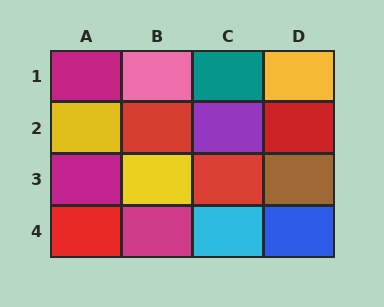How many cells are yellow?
3 cells are yellow.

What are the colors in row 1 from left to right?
Magenta, pink, teal, yellow.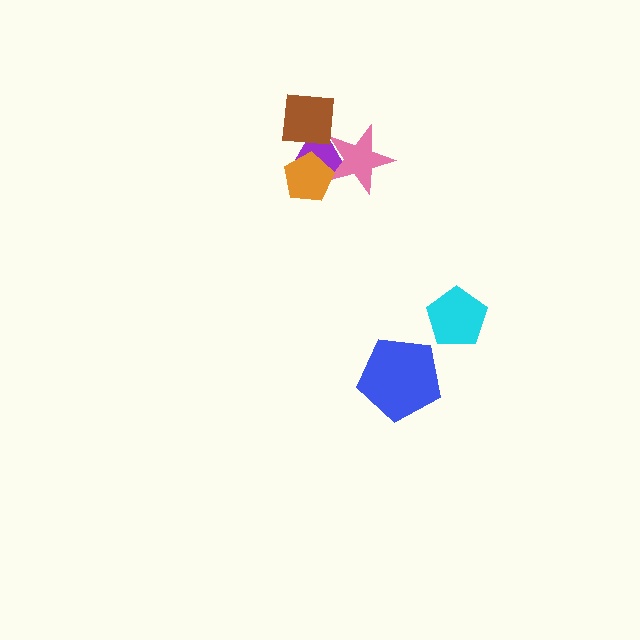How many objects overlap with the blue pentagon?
0 objects overlap with the blue pentagon.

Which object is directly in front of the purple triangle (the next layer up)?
The pink star is directly in front of the purple triangle.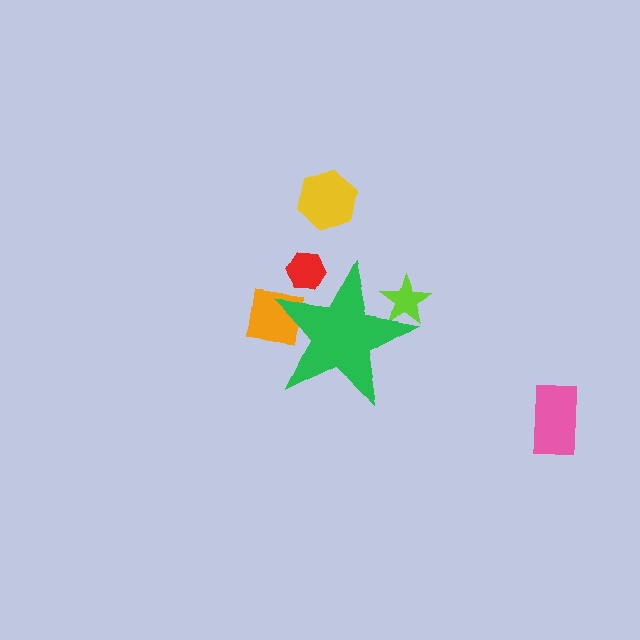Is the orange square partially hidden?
Yes, the orange square is partially hidden behind the green star.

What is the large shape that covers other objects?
A green star.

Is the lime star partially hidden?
Yes, the lime star is partially hidden behind the green star.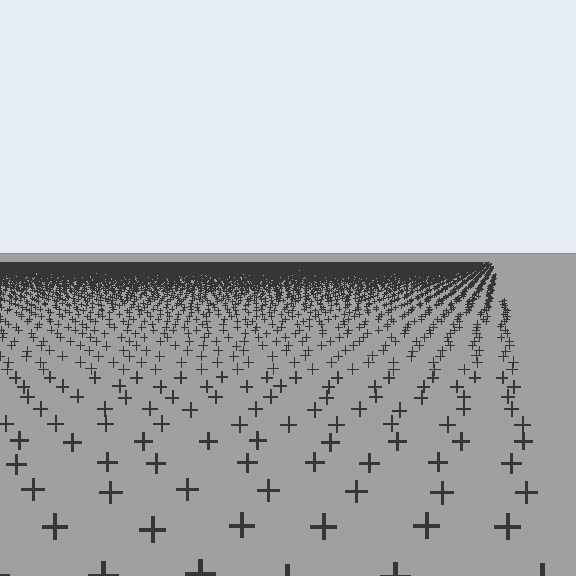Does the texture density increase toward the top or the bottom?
Density increases toward the top.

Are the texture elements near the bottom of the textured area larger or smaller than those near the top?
Larger. Near the bottom, elements are closer to the viewer and appear at a bigger on-screen size.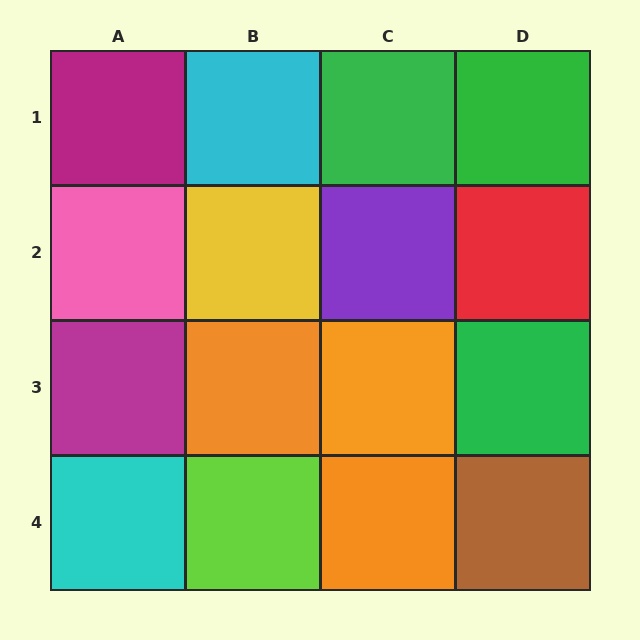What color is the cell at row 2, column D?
Red.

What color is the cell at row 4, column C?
Orange.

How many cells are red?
1 cell is red.